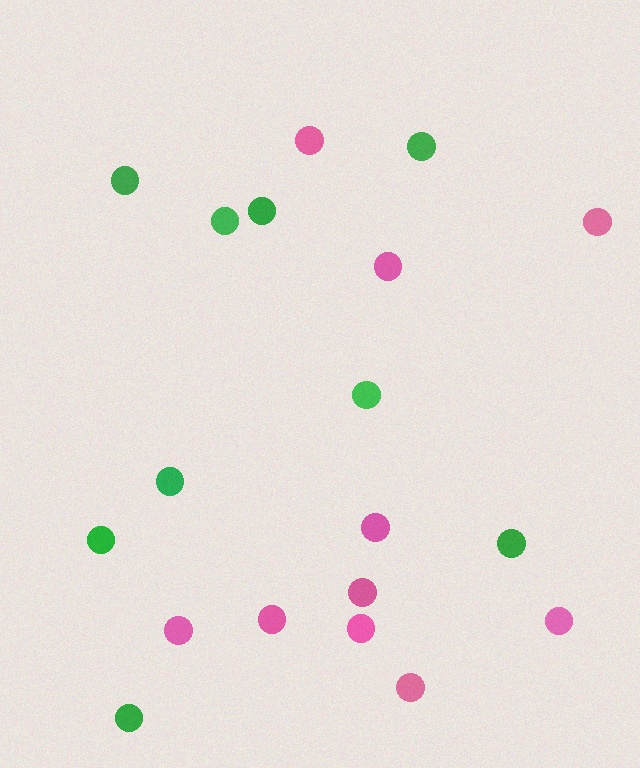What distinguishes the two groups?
There are 2 groups: one group of pink circles (10) and one group of green circles (9).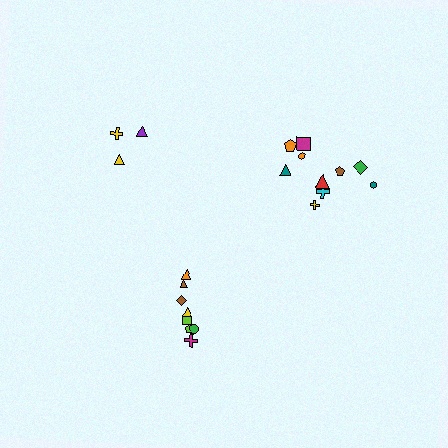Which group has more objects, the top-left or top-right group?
The top-right group.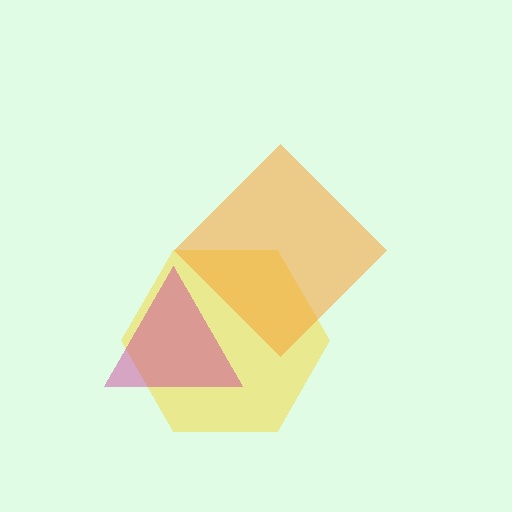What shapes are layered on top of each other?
The layered shapes are: a yellow hexagon, an orange diamond, a magenta triangle.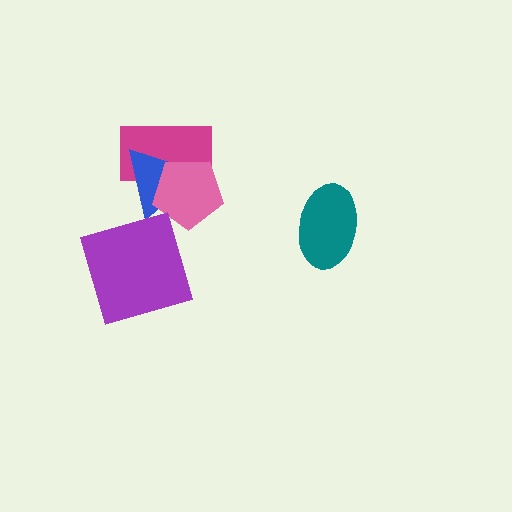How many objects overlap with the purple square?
0 objects overlap with the purple square.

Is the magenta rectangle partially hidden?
Yes, it is partially covered by another shape.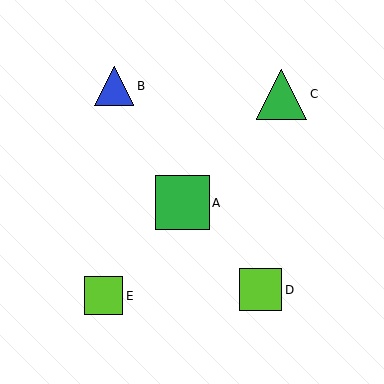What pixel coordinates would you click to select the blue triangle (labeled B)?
Click at (114, 86) to select the blue triangle B.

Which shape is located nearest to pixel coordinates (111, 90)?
The blue triangle (labeled B) at (114, 86) is nearest to that location.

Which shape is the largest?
The green square (labeled A) is the largest.